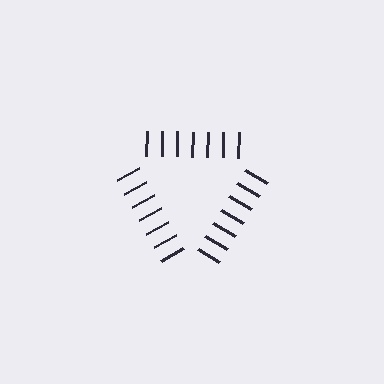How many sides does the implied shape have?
3 sides — the line-ends trace a triangle.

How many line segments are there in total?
21 — 7 along each of the 3 edges.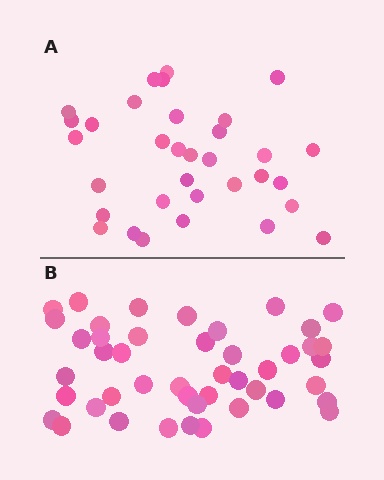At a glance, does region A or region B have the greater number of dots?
Region B (the bottom region) has more dots.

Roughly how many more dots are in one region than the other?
Region B has roughly 12 or so more dots than region A.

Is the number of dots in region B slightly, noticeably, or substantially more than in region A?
Region B has noticeably more, but not dramatically so. The ratio is roughly 1.4 to 1.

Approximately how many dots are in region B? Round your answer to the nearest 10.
About 40 dots. (The exact count is 45, which rounds to 40.)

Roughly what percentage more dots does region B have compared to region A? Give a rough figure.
About 35% more.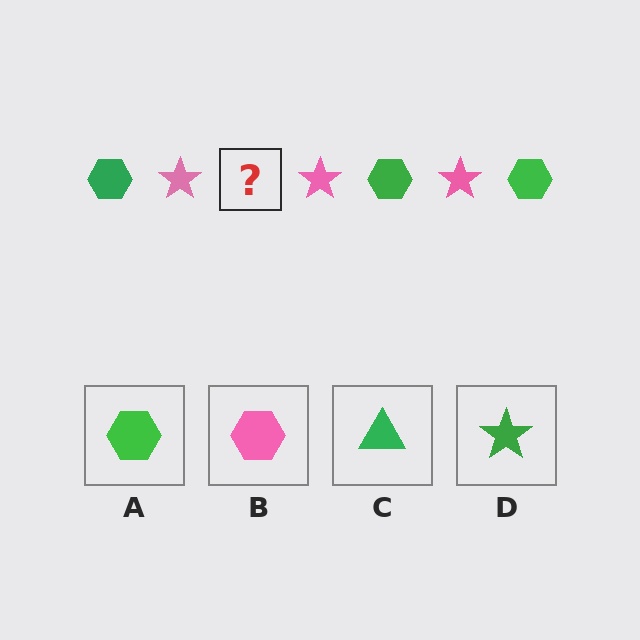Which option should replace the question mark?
Option A.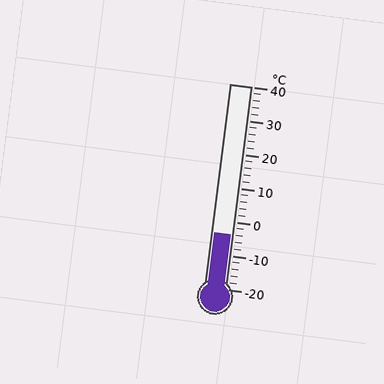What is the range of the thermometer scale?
The thermometer scale ranges from -20°C to 40°C.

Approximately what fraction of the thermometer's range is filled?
The thermometer is filled to approximately 25% of its range.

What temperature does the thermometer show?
The thermometer shows approximately -4°C.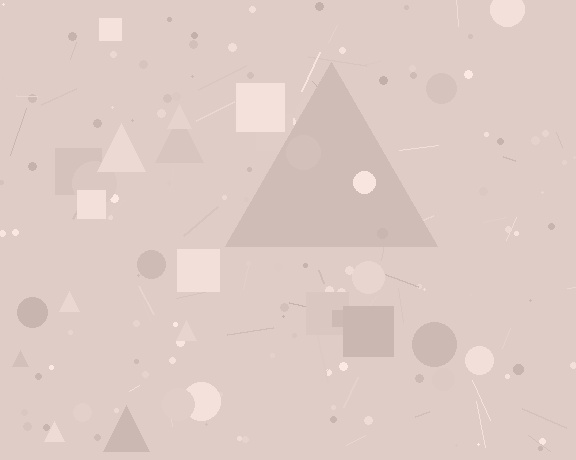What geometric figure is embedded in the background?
A triangle is embedded in the background.